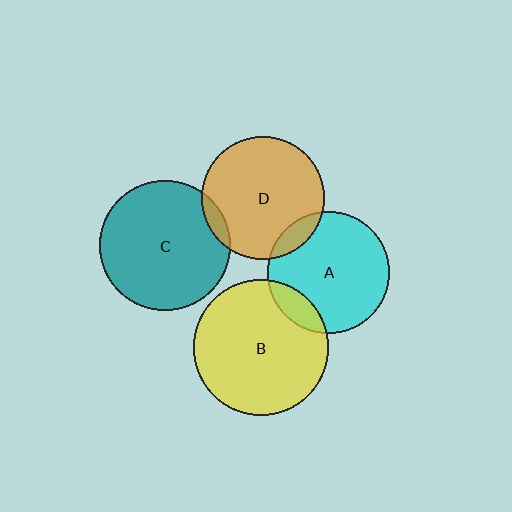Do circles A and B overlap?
Yes.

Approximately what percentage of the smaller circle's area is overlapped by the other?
Approximately 15%.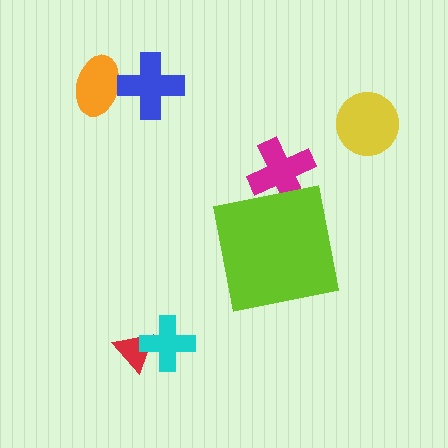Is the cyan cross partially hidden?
No, the cyan cross is fully visible.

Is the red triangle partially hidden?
No, the red triangle is fully visible.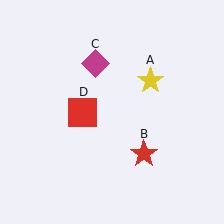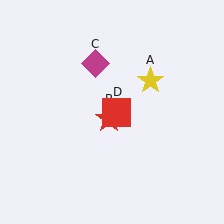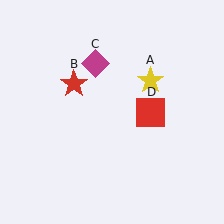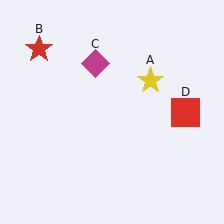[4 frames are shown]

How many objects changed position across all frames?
2 objects changed position: red star (object B), red square (object D).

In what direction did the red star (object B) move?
The red star (object B) moved up and to the left.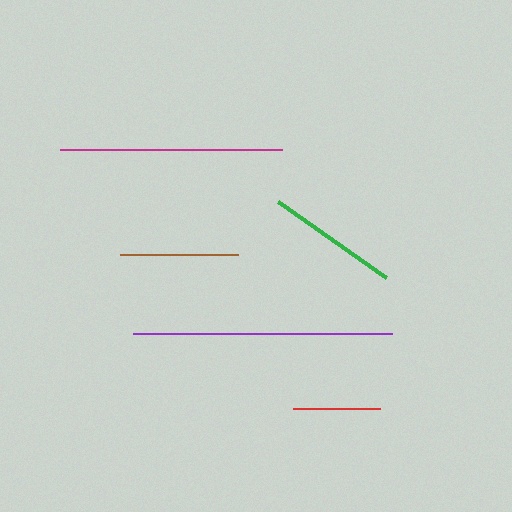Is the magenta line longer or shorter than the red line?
The magenta line is longer than the red line.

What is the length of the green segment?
The green segment is approximately 133 pixels long.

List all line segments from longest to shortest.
From longest to shortest: purple, magenta, green, brown, red.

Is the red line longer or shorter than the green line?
The green line is longer than the red line.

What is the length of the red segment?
The red segment is approximately 87 pixels long.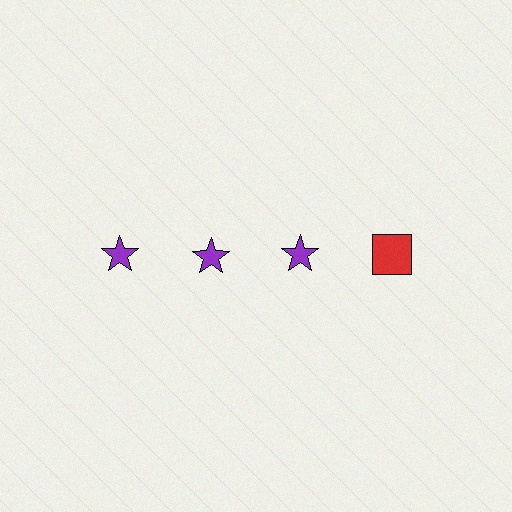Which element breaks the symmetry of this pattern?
The red square in the top row, second from right column breaks the symmetry. All other shapes are purple stars.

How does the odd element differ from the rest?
It differs in both color (red instead of purple) and shape (square instead of star).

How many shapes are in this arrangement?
There are 4 shapes arranged in a grid pattern.